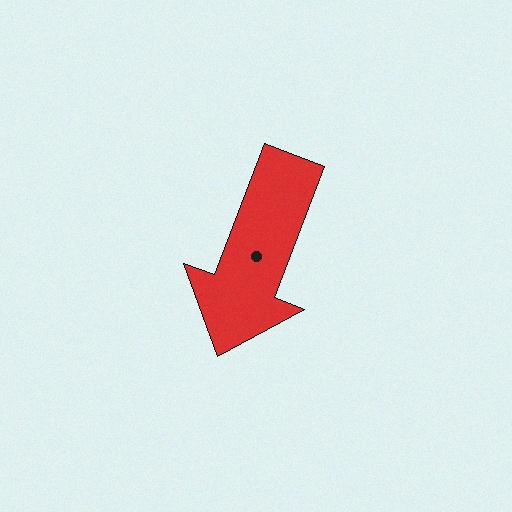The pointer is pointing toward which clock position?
Roughly 7 o'clock.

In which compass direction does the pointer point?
South.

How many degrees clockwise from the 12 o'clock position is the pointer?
Approximately 201 degrees.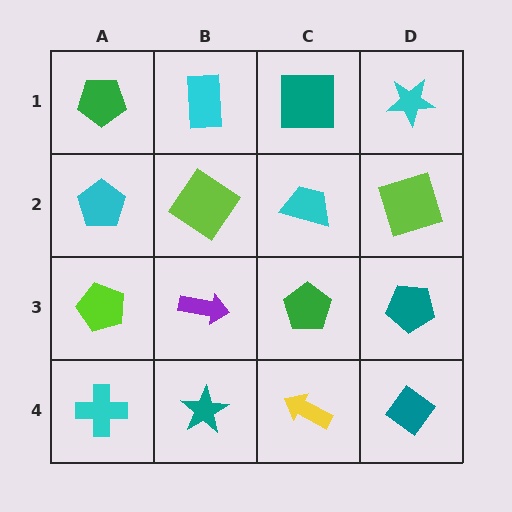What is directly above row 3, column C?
A cyan trapezoid.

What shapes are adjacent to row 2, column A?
A green pentagon (row 1, column A), a lime pentagon (row 3, column A), a lime diamond (row 2, column B).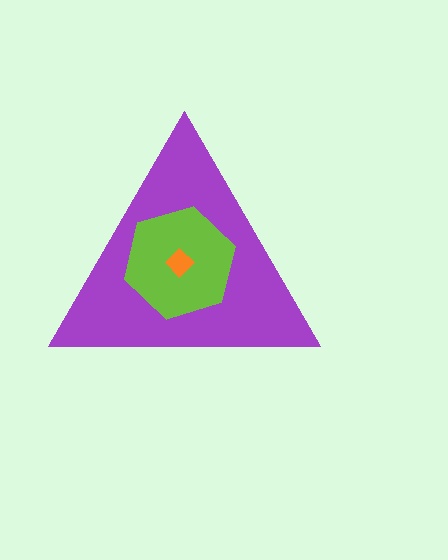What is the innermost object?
The orange diamond.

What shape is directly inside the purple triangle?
The lime hexagon.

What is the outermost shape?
The purple triangle.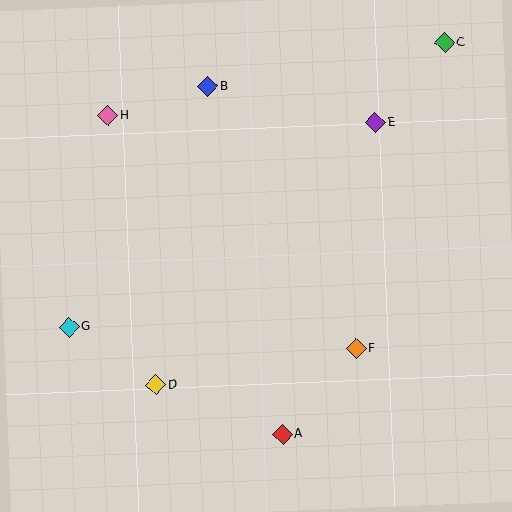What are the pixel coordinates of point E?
Point E is at (375, 123).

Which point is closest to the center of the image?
Point F at (356, 349) is closest to the center.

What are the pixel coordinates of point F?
Point F is at (356, 349).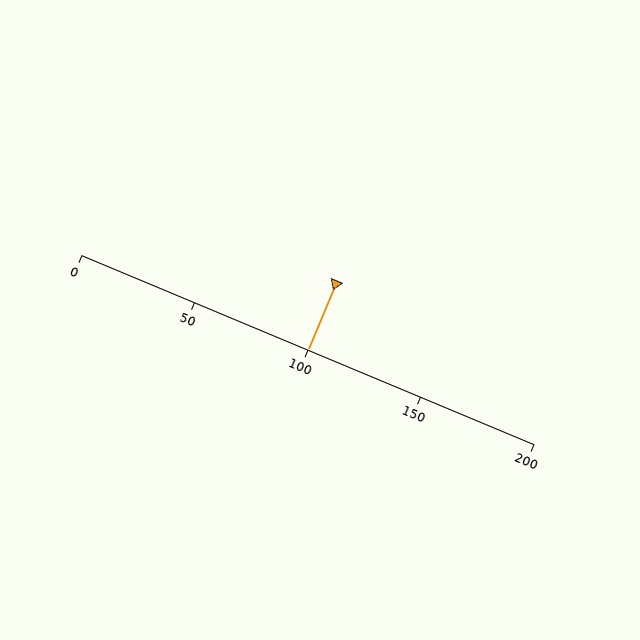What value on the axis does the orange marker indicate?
The marker indicates approximately 100.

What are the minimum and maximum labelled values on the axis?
The axis runs from 0 to 200.